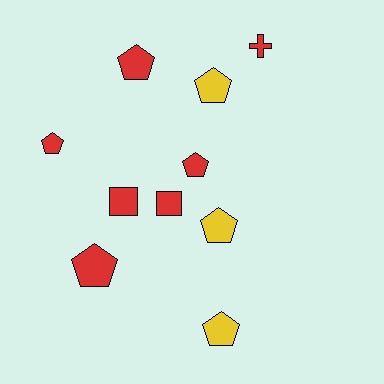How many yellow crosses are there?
There are no yellow crosses.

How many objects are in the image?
There are 10 objects.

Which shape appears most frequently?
Pentagon, with 7 objects.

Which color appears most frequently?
Red, with 7 objects.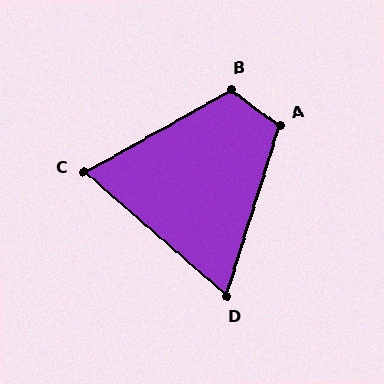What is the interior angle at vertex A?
Approximately 110 degrees (obtuse).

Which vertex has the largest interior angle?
B, at approximately 114 degrees.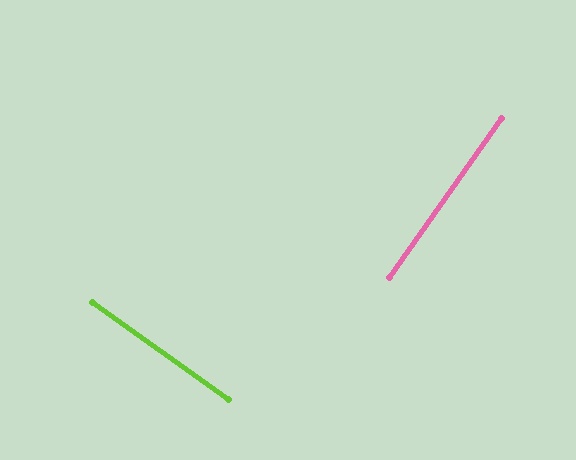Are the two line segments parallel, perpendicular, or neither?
Perpendicular — they meet at approximately 89°.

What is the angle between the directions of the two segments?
Approximately 89 degrees.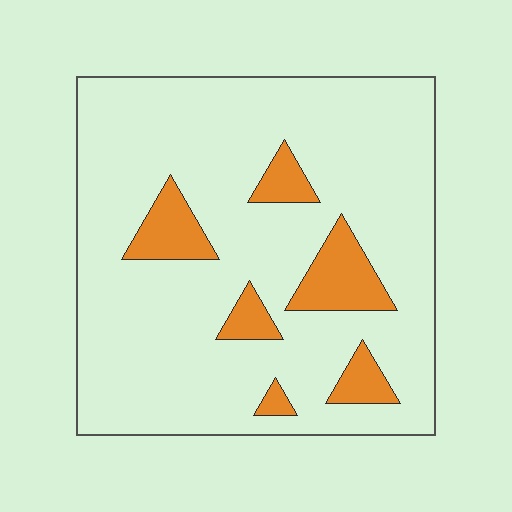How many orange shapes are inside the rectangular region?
6.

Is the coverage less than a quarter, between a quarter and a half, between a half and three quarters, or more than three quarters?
Less than a quarter.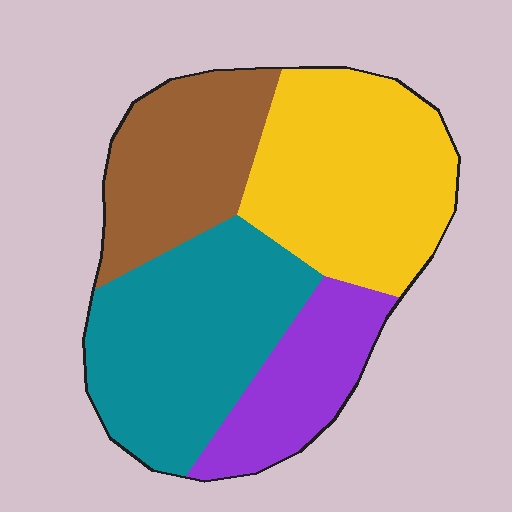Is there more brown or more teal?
Teal.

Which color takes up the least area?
Purple, at roughly 15%.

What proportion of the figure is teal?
Teal covers around 30% of the figure.